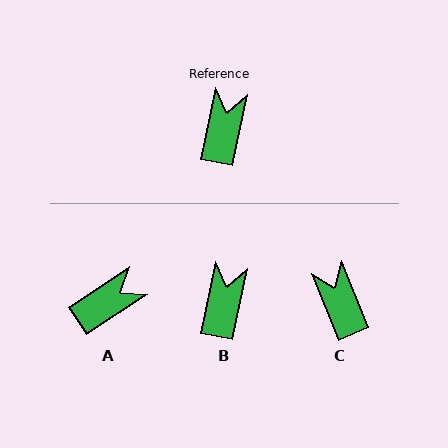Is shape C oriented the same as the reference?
No, it is off by about 34 degrees.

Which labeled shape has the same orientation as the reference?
B.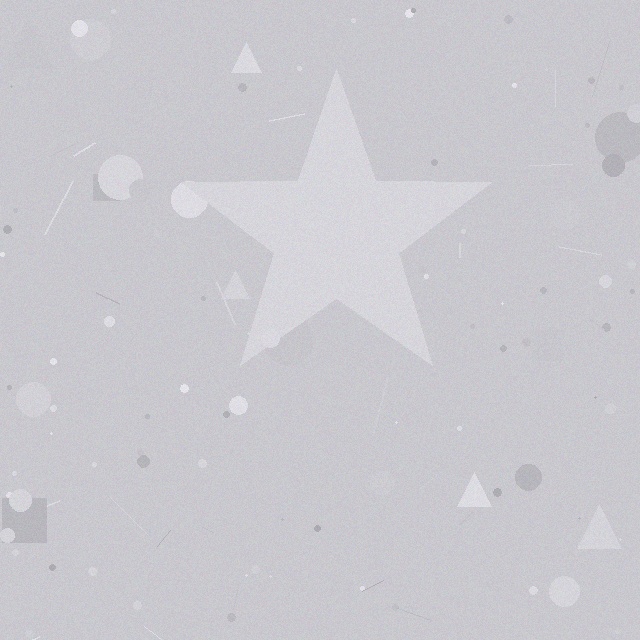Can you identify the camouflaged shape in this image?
The camouflaged shape is a star.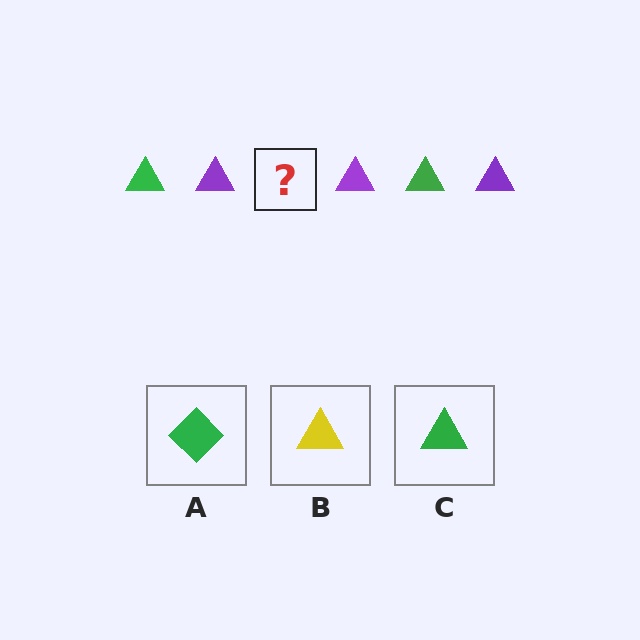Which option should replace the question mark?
Option C.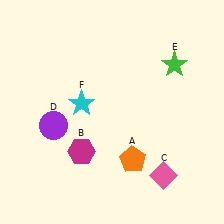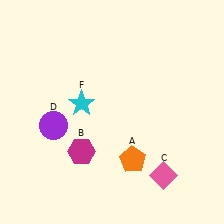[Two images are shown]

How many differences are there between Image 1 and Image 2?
There is 1 difference between the two images.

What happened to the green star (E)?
The green star (E) was removed in Image 2. It was in the top-right area of Image 1.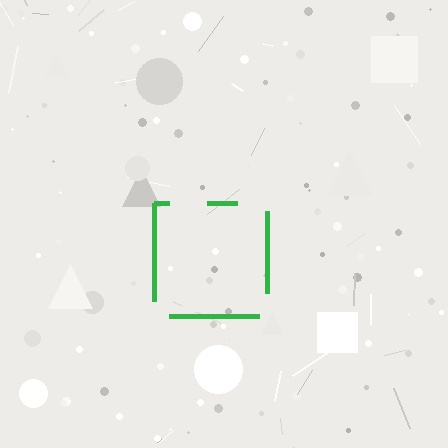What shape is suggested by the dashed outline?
The dashed outline suggests a square.